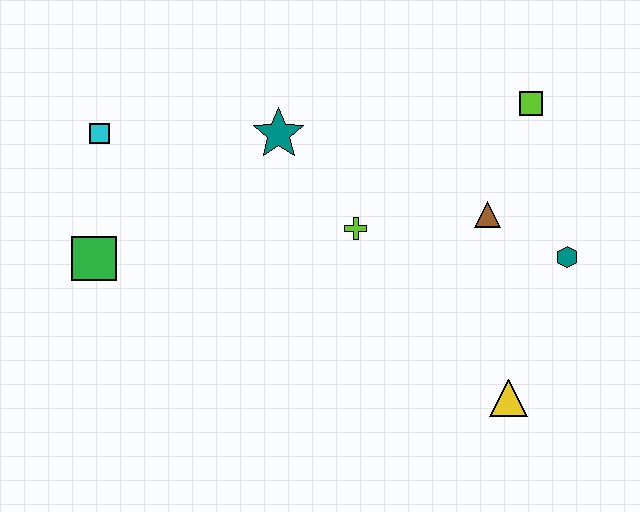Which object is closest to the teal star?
The lime cross is closest to the teal star.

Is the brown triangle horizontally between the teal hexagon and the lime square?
No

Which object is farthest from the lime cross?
The cyan square is farthest from the lime cross.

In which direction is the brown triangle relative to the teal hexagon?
The brown triangle is to the left of the teal hexagon.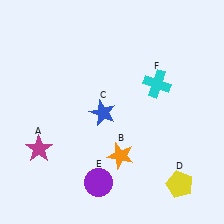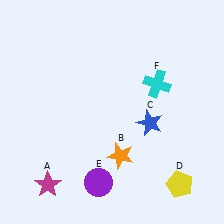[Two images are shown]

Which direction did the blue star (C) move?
The blue star (C) moved right.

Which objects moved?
The objects that moved are: the magenta star (A), the blue star (C).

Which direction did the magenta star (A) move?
The magenta star (A) moved down.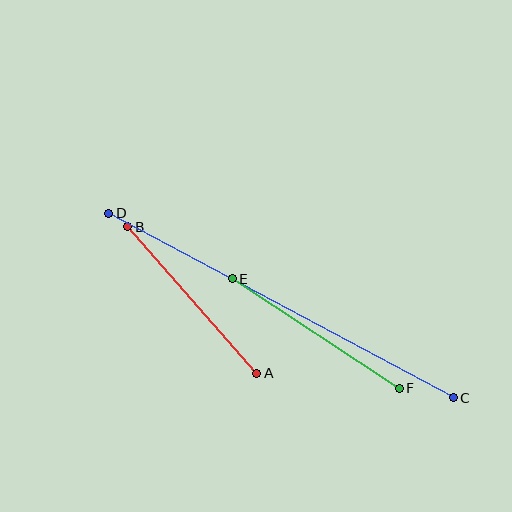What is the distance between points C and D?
The distance is approximately 391 pixels.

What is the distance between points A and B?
The distance is approximately 195 pixels.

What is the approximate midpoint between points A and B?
The midpoint is at approximately (192, 300) pixels.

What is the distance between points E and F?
The distance is approximately 199 pixels.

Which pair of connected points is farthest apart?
Points C and D are farthest apart.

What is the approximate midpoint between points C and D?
The midpoint is at approximately (281, 305) pixels.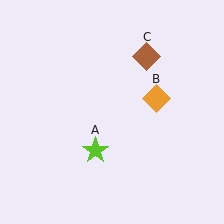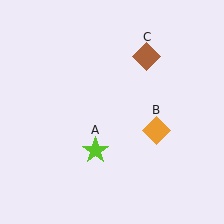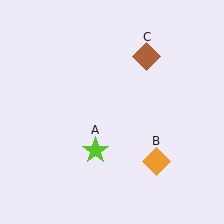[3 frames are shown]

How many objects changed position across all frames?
1 object changed position: orange diamond (object B).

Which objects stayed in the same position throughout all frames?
Lime star (object A) and brown diamond (object C) remained stationary.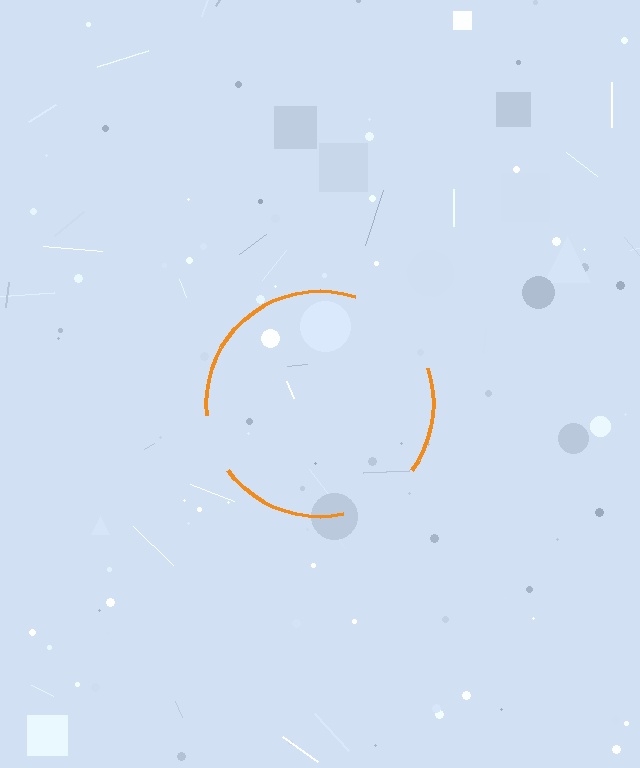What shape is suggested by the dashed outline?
The dashed outline suggests a circle.